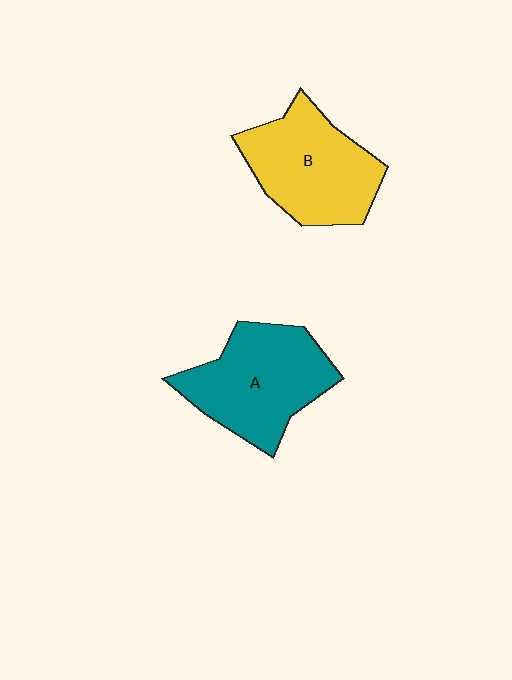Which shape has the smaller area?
Shape B (yellow).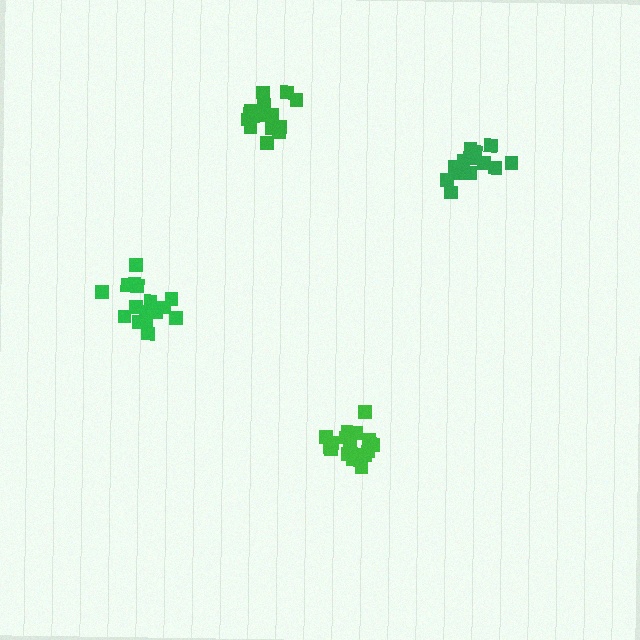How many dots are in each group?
Group 1: 16 dots, Group 2: 16 dots, Group 3: 15 dots, Group 4: 19 dots (66 total).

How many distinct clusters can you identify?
There are 4 distinct clusters.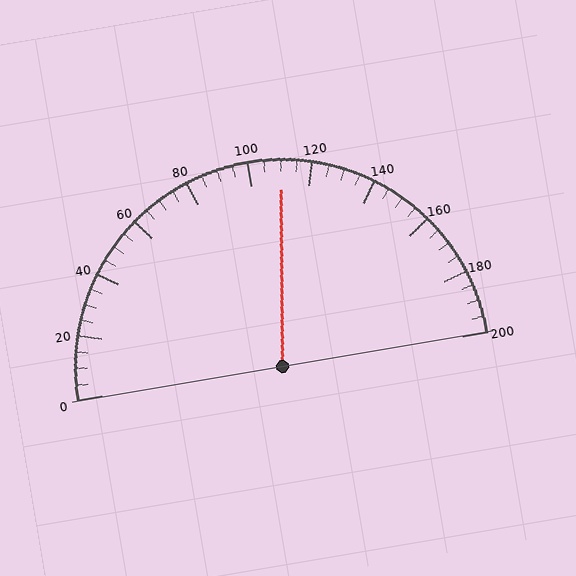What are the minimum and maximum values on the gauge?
The gauge ranges from 0 to 200.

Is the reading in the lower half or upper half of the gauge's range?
The reading is in the upper half of the range (0 to 200).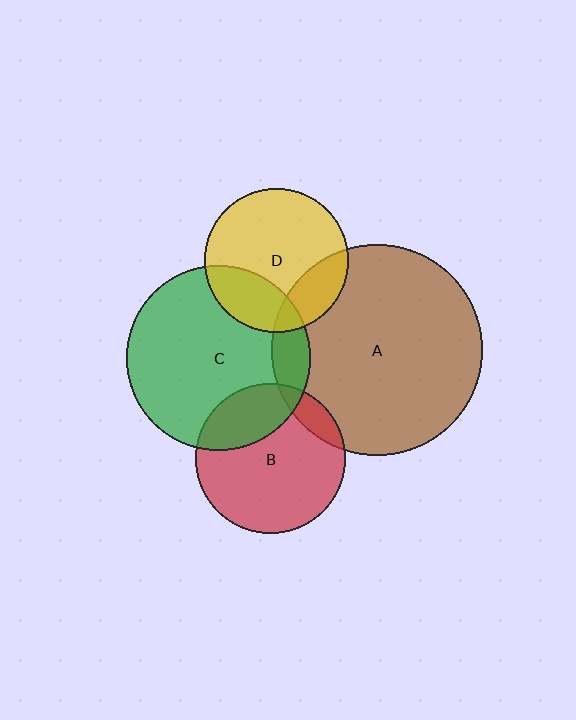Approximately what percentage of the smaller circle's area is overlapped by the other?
Approximately 10%.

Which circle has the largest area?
Circle A (brown).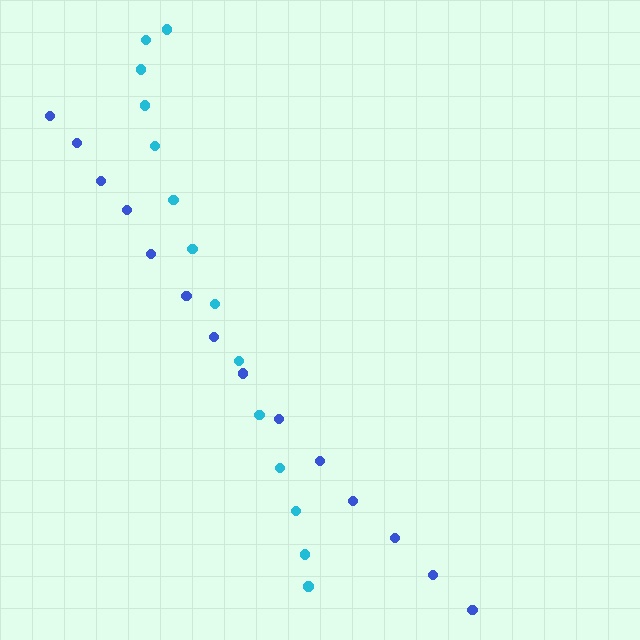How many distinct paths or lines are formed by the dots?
There are 2 distinct paths.